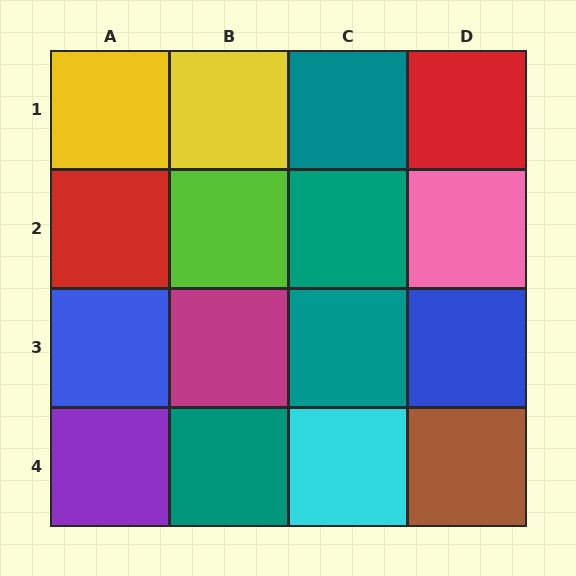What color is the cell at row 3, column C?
Teal.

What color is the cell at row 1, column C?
Teal.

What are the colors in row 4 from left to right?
Purple, teal, cyan, brown.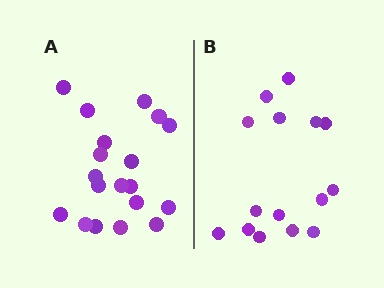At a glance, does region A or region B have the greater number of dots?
Region A (the left region) has more dots.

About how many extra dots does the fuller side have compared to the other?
Region A has about 4 more dots than region B.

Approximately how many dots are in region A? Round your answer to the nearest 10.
About 20 dots. (The exact count is 19, which rounds to 20.)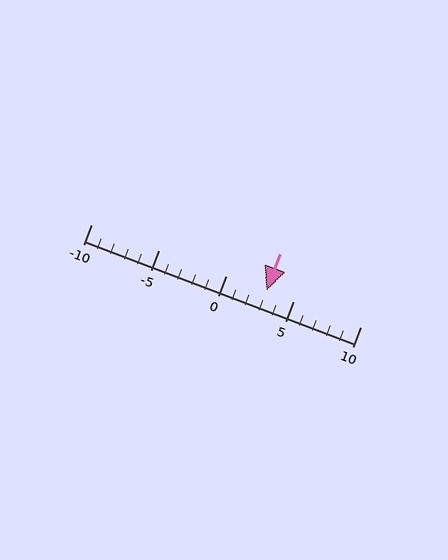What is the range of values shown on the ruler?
The ruler shows values from -10 to 10.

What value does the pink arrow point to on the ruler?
The pink arrow points to approximately 3.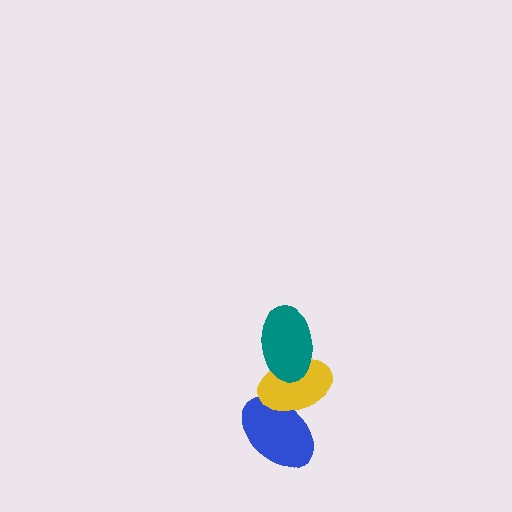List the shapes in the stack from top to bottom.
From top to bottom: the teal ellipse, the yellow ellipse, the blue ellipse.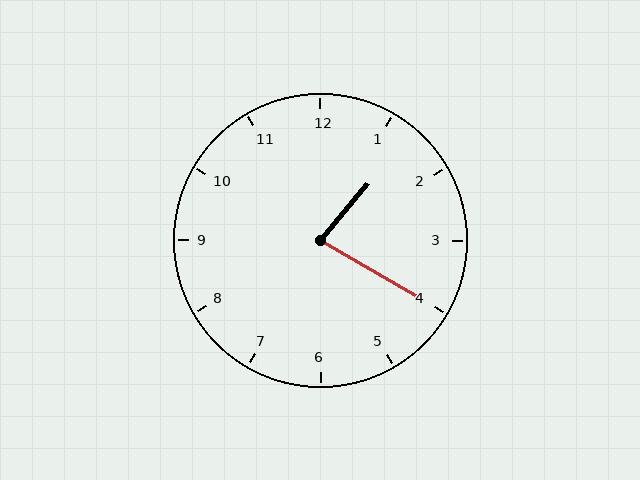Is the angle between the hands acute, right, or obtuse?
It is acute.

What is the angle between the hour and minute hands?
Approximately 80 degrees.